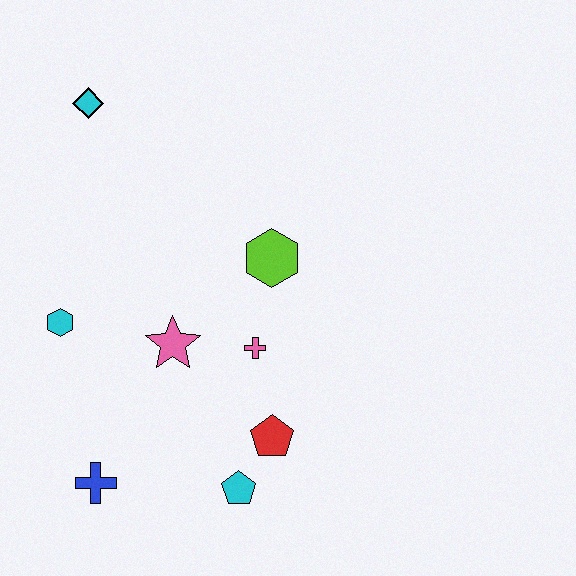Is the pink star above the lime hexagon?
No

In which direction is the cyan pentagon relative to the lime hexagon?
The cyan pentagon is below the lime hexagon.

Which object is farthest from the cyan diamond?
The cyan pentagon is farthest from the cyan diamond.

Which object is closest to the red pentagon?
The cyan pentagon is closest to the red pentagon.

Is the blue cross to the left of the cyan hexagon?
No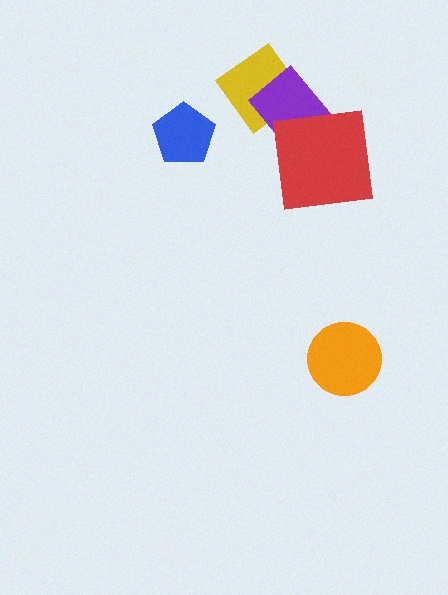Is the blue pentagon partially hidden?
No, no other shape covers it.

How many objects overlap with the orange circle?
0 objects overlap with the orange circle.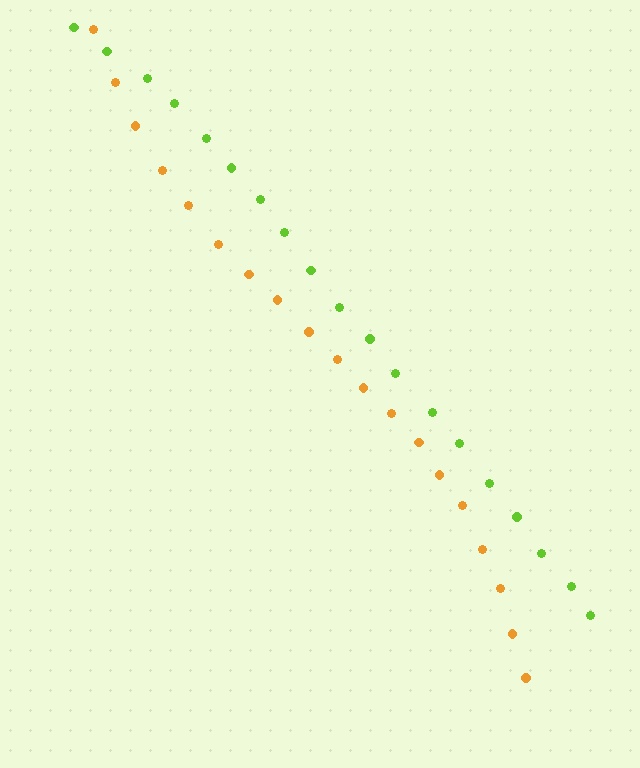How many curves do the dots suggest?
There are 2 distinct paths.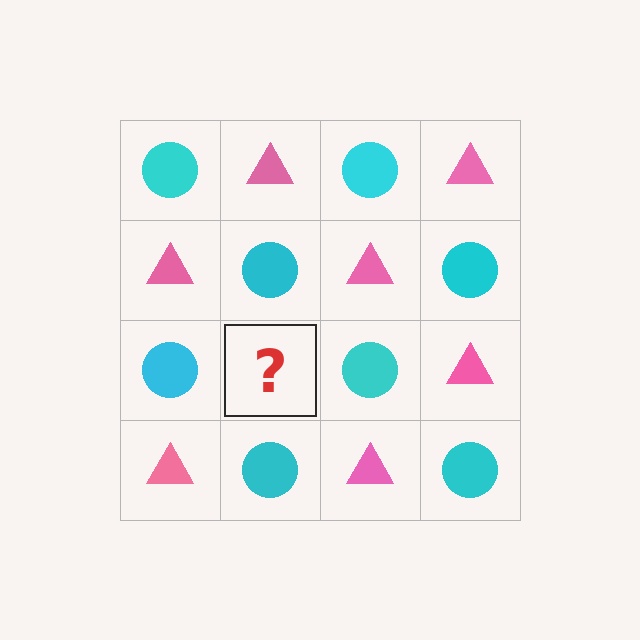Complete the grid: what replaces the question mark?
The question mark should be replaced with a pink triangle.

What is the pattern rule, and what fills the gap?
The rule is that it alternates cyan circle and pink triangle in a checkerboard pattern. The gap should be filled with a pink triangle.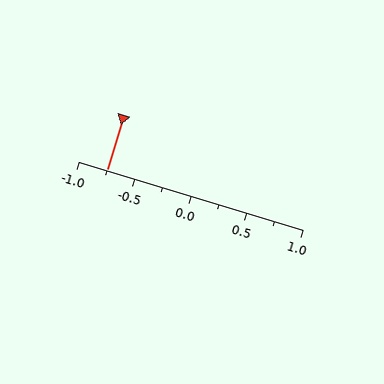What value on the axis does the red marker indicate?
The marker indicates approximately -0.75.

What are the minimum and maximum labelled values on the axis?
The axis runs from -1.0 to 1.0.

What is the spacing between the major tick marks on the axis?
The major ticks are spaced 0.5 apart.